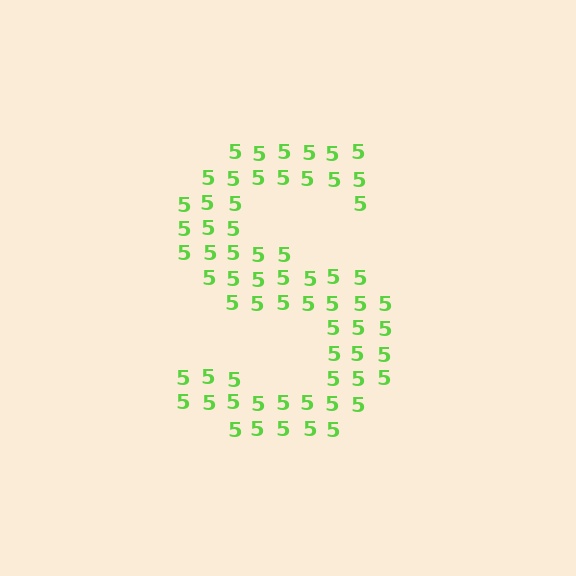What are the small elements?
The small elements are digit 5's.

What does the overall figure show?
The overall figure shows the letter S.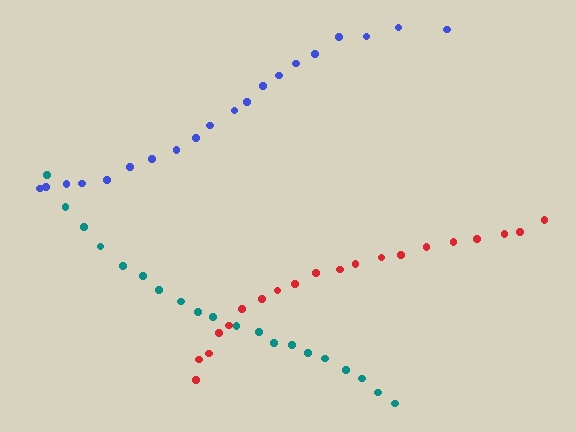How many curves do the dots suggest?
There are 3 distinct paths.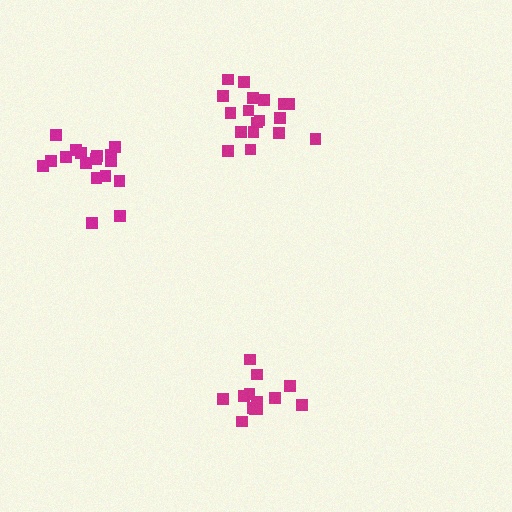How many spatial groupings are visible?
There are 3 spatial groupings.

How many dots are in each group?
Group 1: 13 dots, Group 2: 17 dots, Group 3: 18 dots (48 total).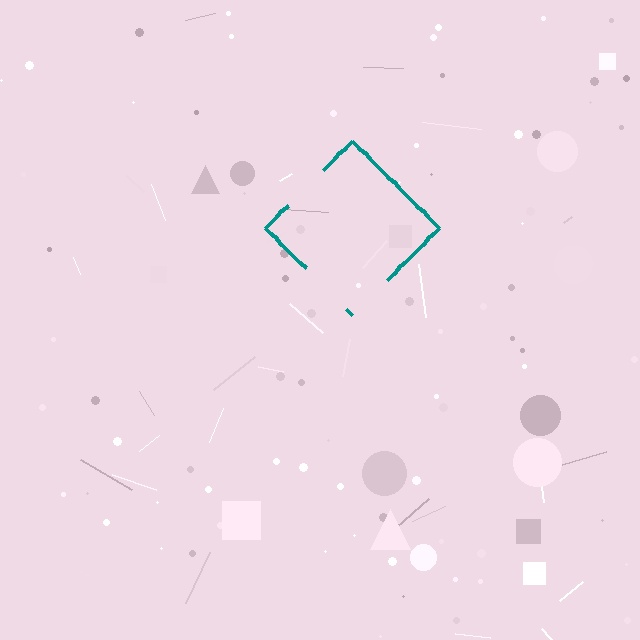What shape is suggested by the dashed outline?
The dashed outline suggests a diamond.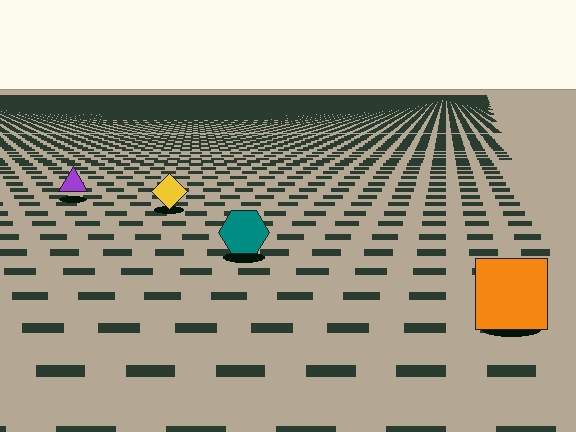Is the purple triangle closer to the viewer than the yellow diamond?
No. The yellow diamond is closer — you can tell from the texture gradient: the ground texture is coarser near it.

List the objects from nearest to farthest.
From nearest to farthest: the orange square, the teal hexagon, the yellow diamond, the purple triangle.